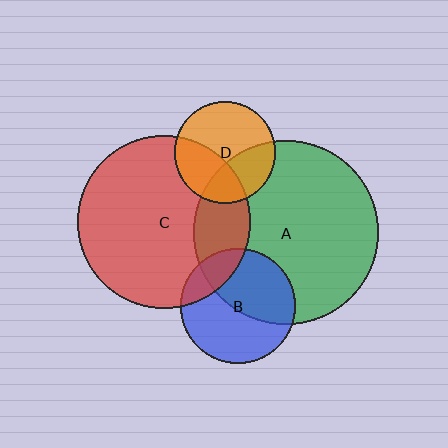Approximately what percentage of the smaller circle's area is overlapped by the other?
Approximately 20%.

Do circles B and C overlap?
Yes.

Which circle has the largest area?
Circle A (green).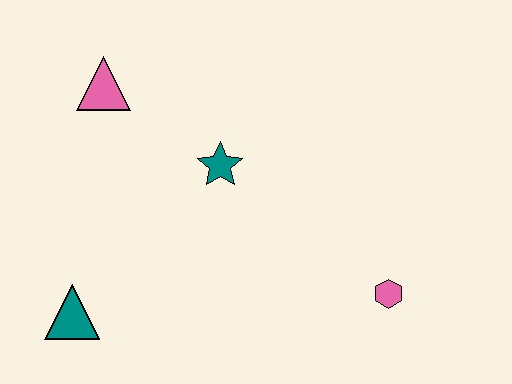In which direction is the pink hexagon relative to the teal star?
The pink hexagon is to the right of the teal star.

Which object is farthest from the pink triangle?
The pink hexagon is farthest from the pink triangle.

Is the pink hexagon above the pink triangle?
No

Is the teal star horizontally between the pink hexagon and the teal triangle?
Yes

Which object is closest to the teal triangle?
The teal star is closest to the teal triangle.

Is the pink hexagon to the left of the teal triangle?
No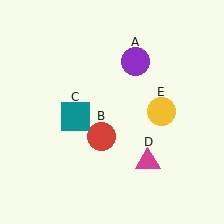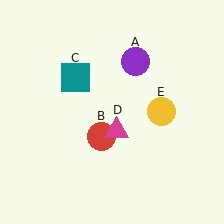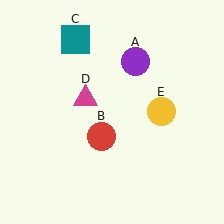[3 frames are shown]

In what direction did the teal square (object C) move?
The teal square (object C) moved up.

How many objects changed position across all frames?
2 objects changed position: teal square (object C), magenta triangle (object D).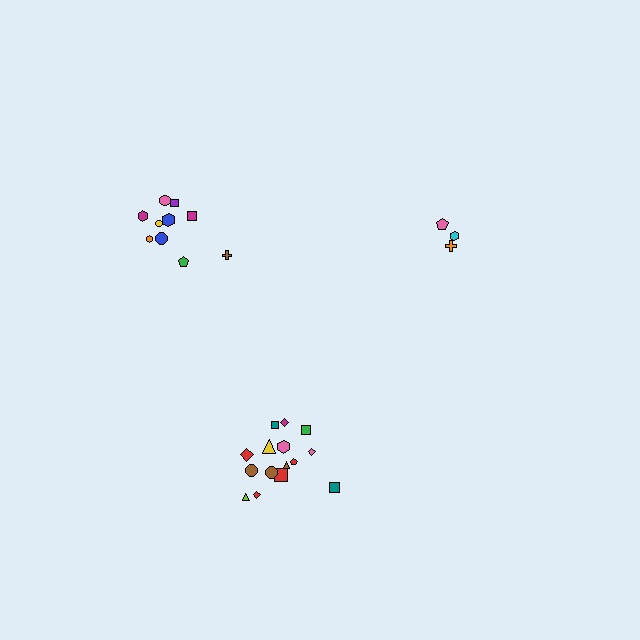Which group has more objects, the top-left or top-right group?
The top-left group.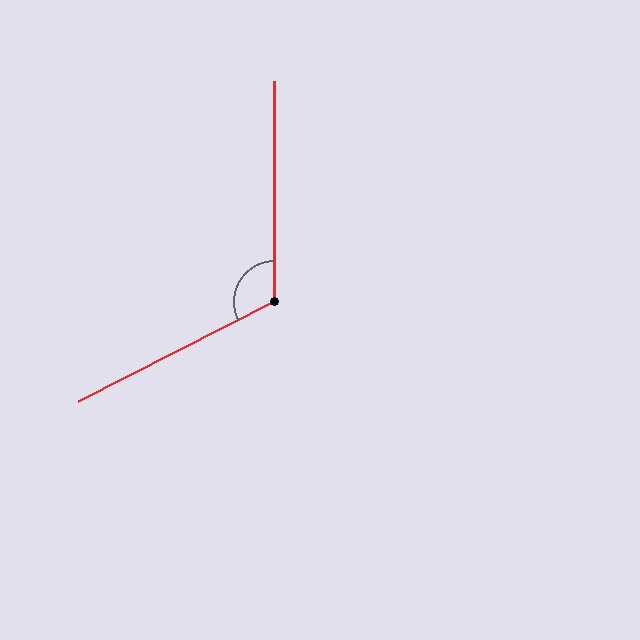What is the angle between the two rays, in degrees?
Approximately 117 degrees.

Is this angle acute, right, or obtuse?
It is obtuse.